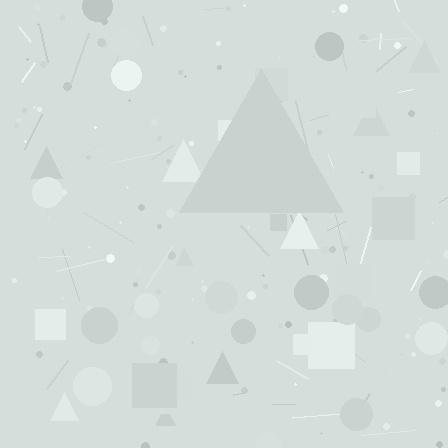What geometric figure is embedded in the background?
A triangle is embedded in the background.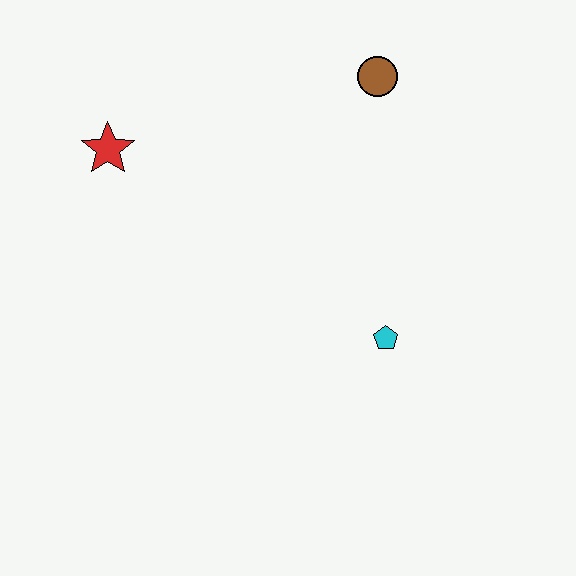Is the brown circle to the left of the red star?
No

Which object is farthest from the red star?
The cyan pentagon is farthest from the red star.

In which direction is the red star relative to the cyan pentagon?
The red star is to the left of the cyan pentagon.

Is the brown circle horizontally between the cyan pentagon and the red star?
Yes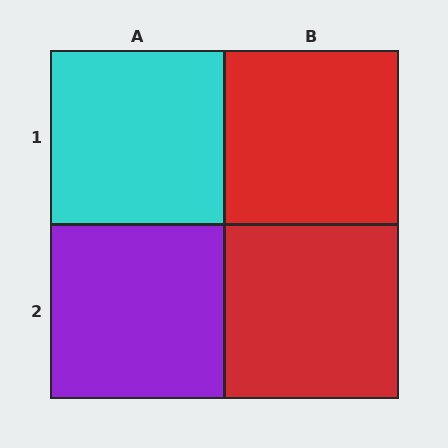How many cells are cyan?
1 cell is cyan.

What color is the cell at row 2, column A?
Purple.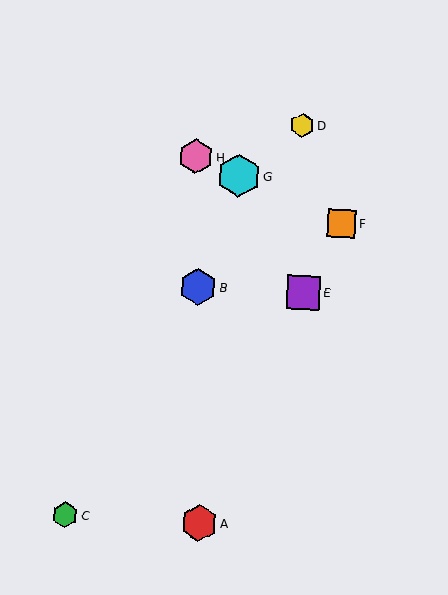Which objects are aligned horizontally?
Objects B, E are aligned horizontally.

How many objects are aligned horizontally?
2 objects (B, E) are aligned horizontally.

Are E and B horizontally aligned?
Yes, both are at y≈292.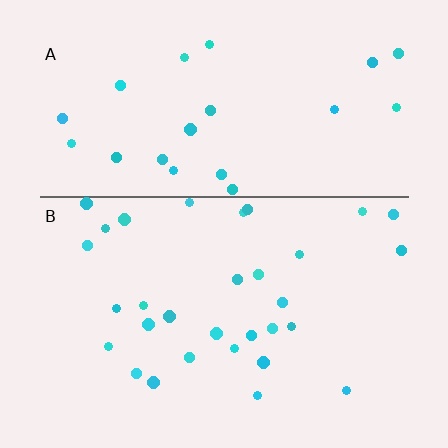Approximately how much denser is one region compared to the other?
Approximately 1.4× — region B over region A.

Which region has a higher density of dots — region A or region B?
B (the bottom).